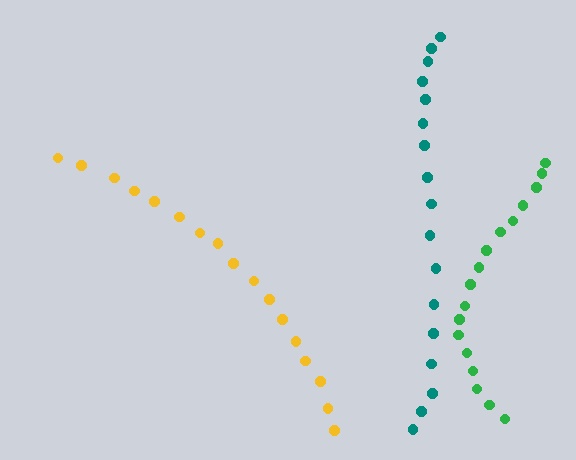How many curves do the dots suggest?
There are 3 distinct paths.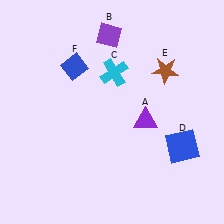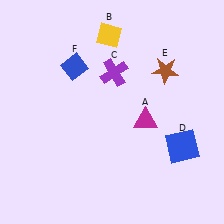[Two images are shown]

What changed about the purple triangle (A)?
In Image 1, A is purple. In Image 2, it changed to magenta.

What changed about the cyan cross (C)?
In Image 1, C is cyan. In Image 2, it changed to purple.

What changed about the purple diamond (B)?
In Image 1, B is purple. In Image 2, it changed to yellow.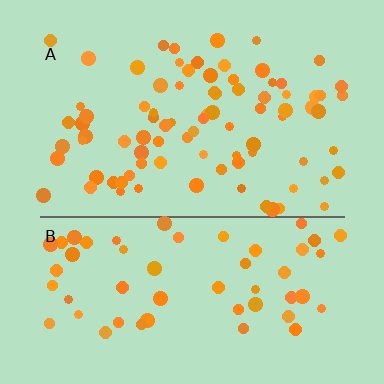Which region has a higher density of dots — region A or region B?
A (the top).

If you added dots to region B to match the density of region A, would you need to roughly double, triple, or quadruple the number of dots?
Approximately double.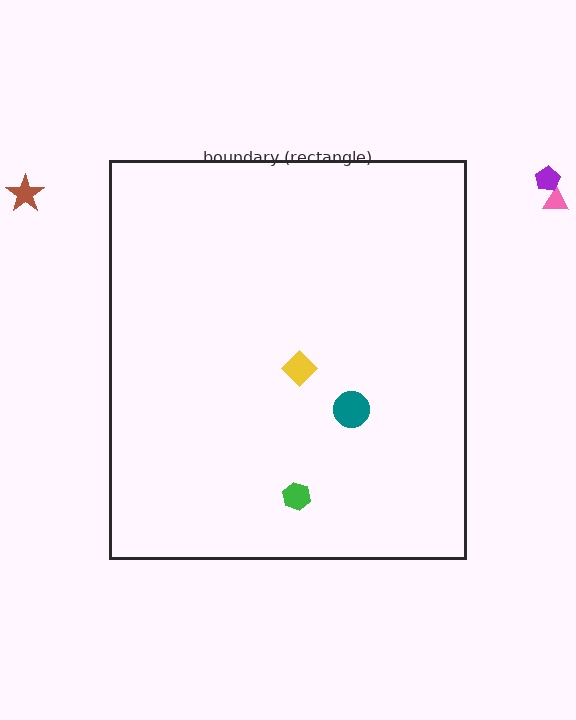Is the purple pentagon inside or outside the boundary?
Outside.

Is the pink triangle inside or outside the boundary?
Outside.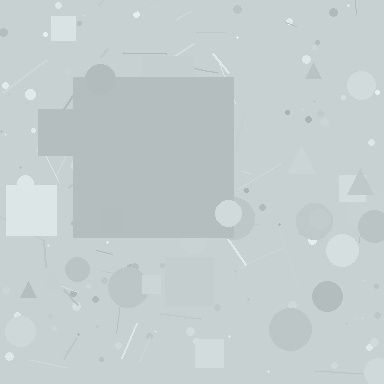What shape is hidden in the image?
A square is hidden in the image.